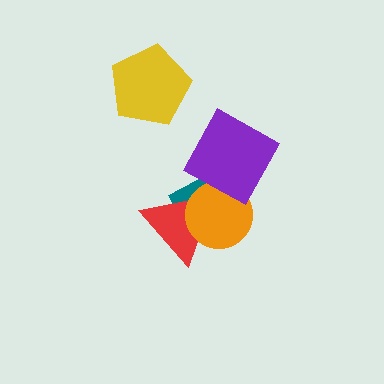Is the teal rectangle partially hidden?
Yes, it is partially covered by another shape.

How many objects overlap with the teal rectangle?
3 objects overlap with the teal rectangle.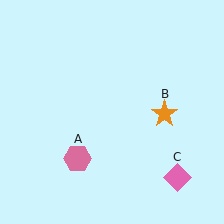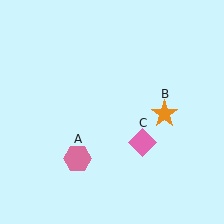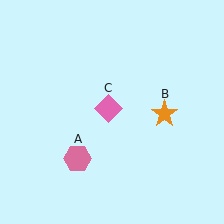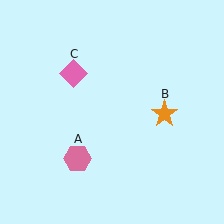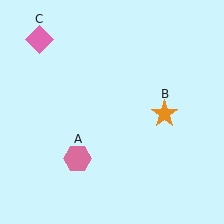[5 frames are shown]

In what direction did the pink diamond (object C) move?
The pink diamond (object C) moved up and to the left.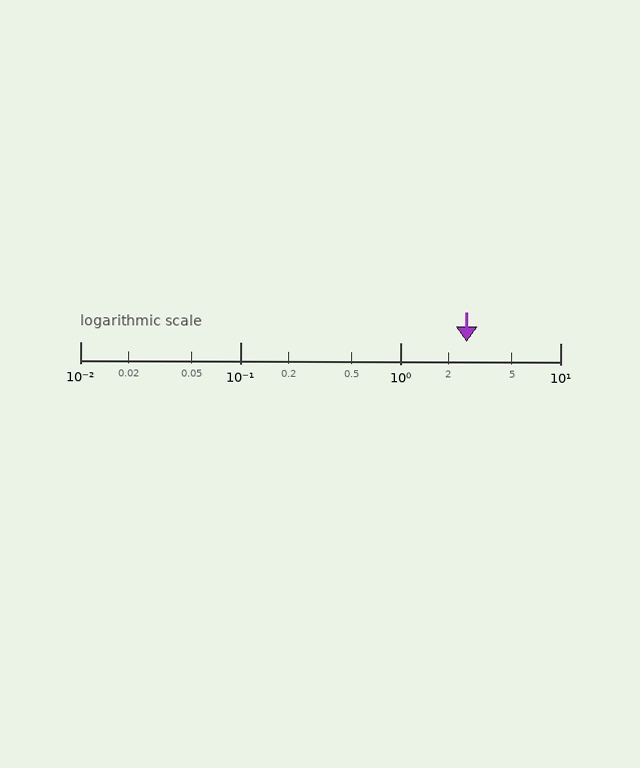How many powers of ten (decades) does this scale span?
The scale spans 3 decades, from 0.01 to 10.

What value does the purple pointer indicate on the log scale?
The pointer indicates approximately 2.6.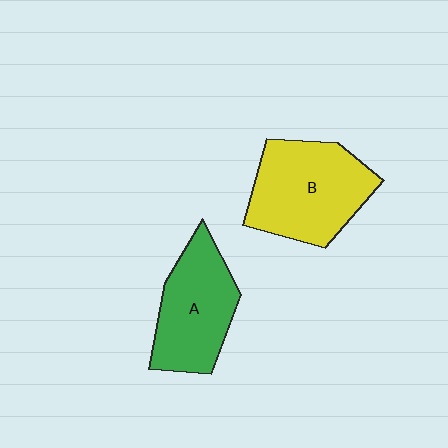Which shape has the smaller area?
Shape A (green).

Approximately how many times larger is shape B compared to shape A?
Approximately 1.2 times.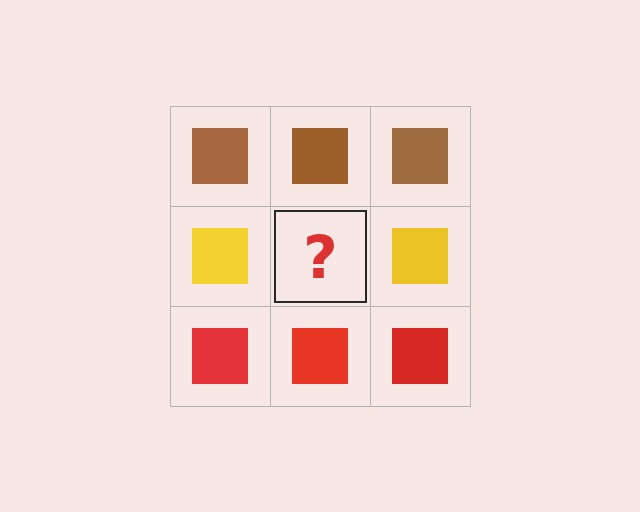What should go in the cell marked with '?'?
The missing cell should contain a yellow square.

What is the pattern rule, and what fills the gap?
The rule is that each row has a consistent color. The gap should be filled with a yellow square.